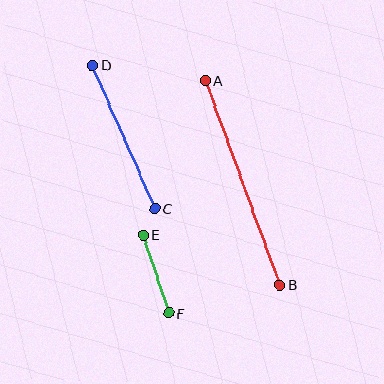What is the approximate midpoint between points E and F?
The midpoint is at approximately (156, 274) pixels.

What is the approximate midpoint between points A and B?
The midpoint is at approximately (243, 183) pixels.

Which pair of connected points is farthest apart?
Points A and B are farthest apart.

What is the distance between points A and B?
The distance is approximately 217 pixels.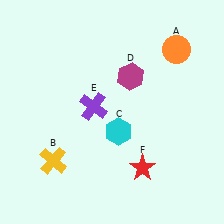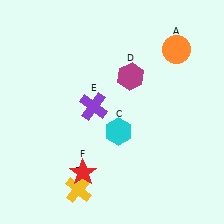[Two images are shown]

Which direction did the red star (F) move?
The red star (F) moved left.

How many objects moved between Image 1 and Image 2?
2 objects moved between the two images.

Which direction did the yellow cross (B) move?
The yellow cross (B) moved down.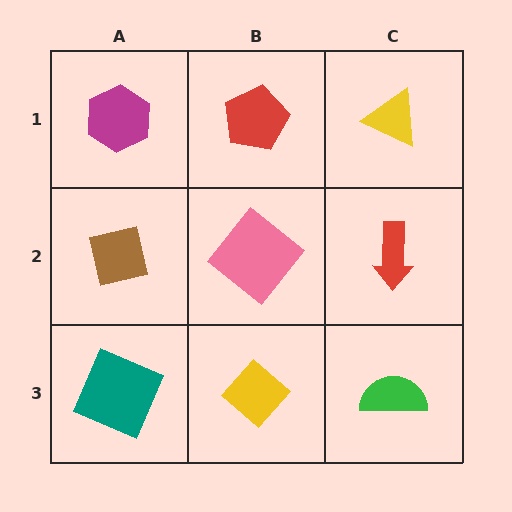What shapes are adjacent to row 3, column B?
A pink diamond (row 2, column B), a teal square (row 3, column A), a green semicircle (row 3, column C).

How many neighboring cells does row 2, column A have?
3.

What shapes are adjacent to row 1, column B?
A pink diamond (row 2, column B), a magenta hexagon (row 1, column A), a yellow triangle (row 1, column C).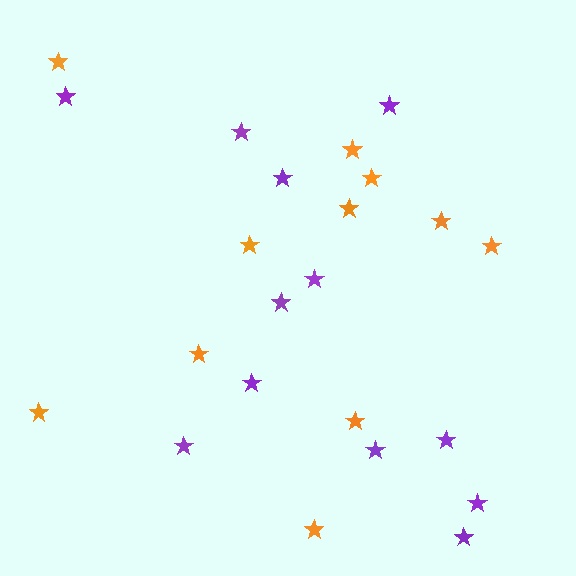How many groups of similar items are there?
There are 2 groups: one group of orange stars (11) and one group of purple stars (12).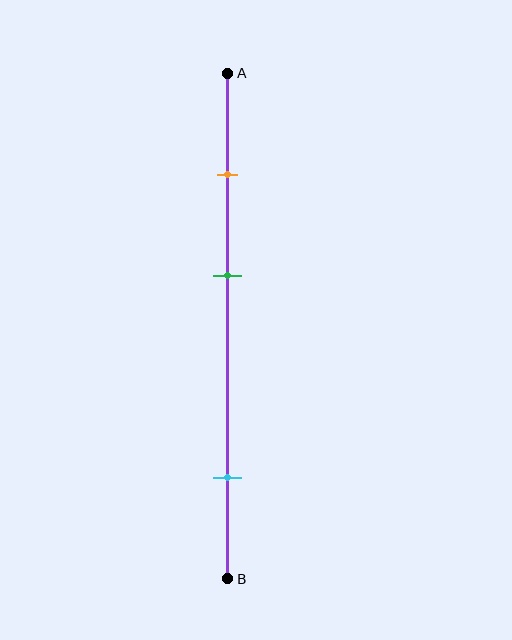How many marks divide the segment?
There are 3 marks dividing the segment.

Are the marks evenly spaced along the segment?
No, the marks are not evenly spaced.